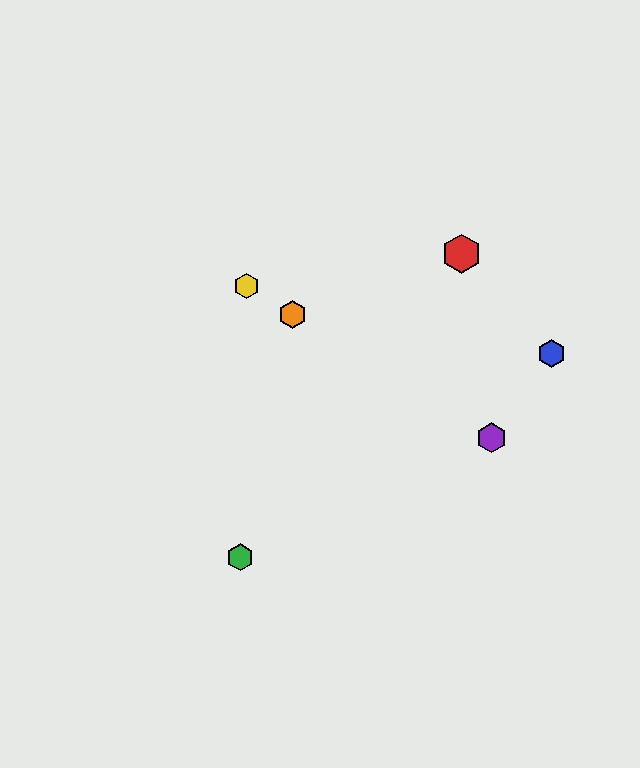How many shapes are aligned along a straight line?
3 shapes (the yellow hexagon, the purple hexagon, the orange hexagon) are aligned along a straight line.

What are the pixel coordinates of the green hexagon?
The green hexagon is at (240, 557).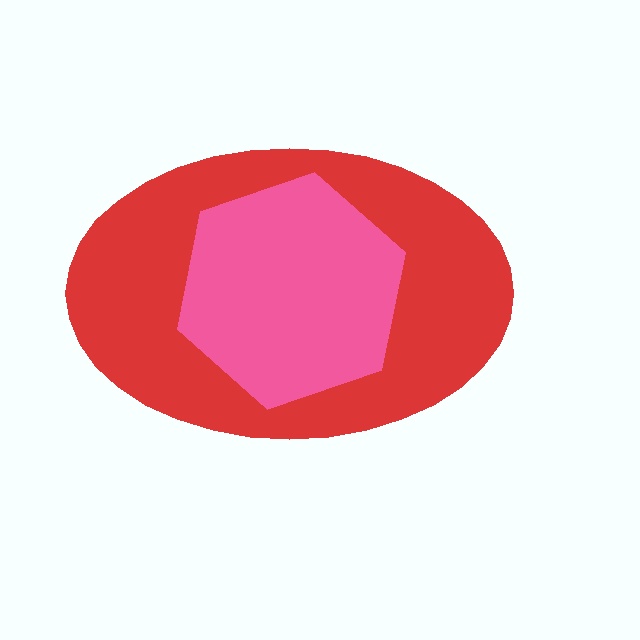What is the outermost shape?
The red ellipse.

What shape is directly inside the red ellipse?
The pink hexagon.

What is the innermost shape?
The pink hexagon.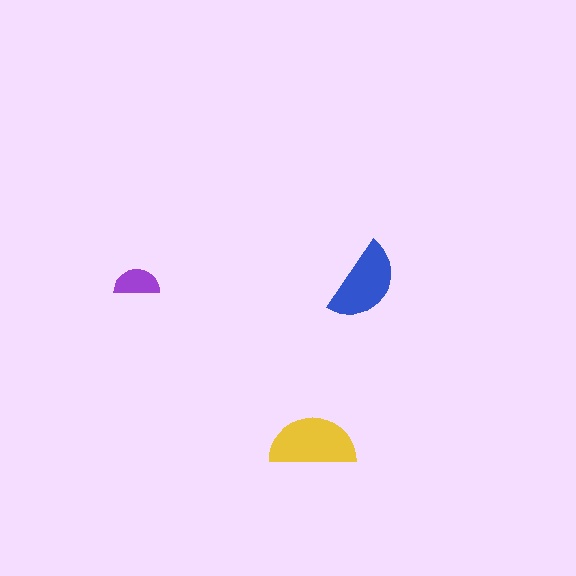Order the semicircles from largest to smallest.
the yellow one, the blue one, the purple one.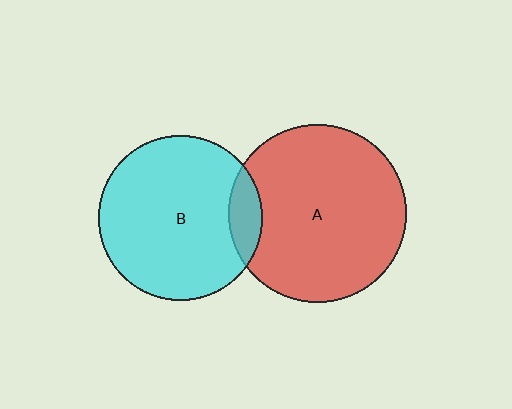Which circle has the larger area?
Circle A (red).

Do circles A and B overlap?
Yes.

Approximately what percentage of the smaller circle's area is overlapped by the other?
Approximately 10%.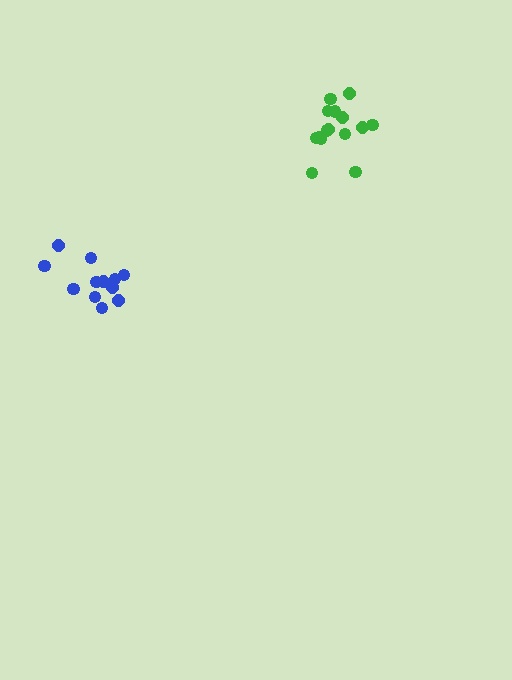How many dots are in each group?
Group 1: 15 dots, Group 2: 12 dots (27 total).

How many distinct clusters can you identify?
There are 2 distinct clusters.